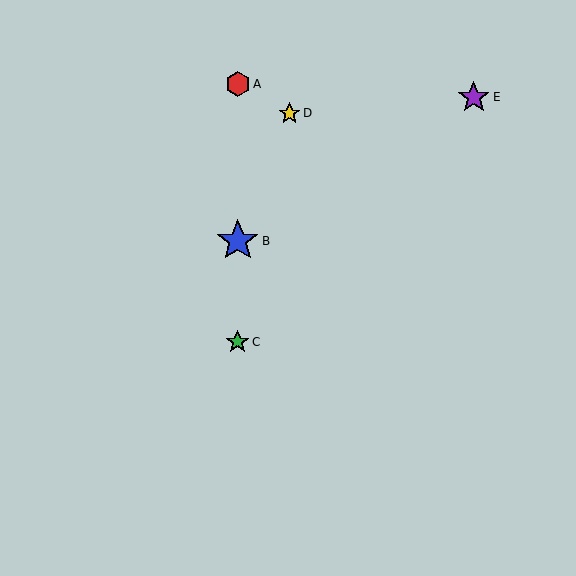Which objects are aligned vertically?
Objects A, B, C are aligned vertically.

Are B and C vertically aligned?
Yes, both are at x≈238.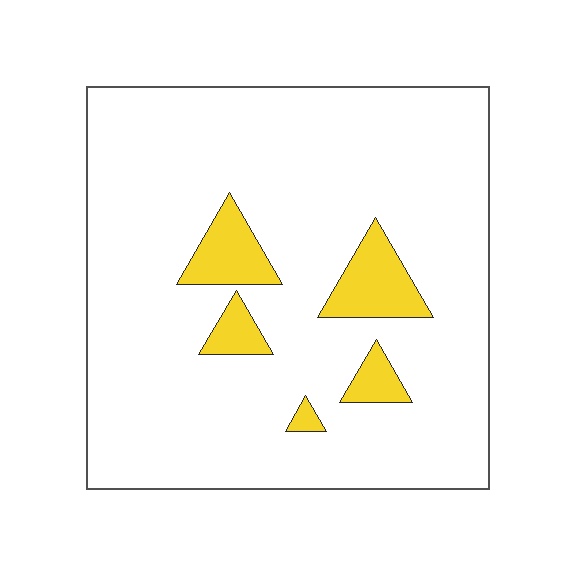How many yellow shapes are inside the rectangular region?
5.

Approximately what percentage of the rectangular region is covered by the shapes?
Approximately 10%.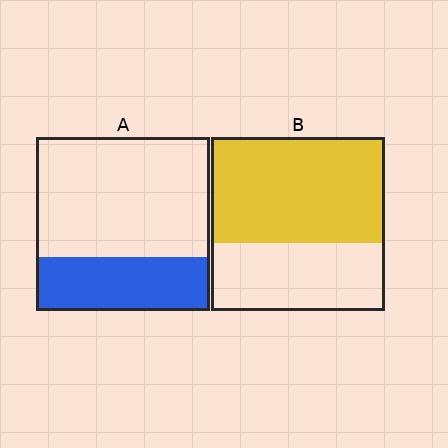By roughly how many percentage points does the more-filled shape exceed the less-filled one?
By roughly 30 percentage points (B over A).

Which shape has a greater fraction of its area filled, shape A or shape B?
Shape B.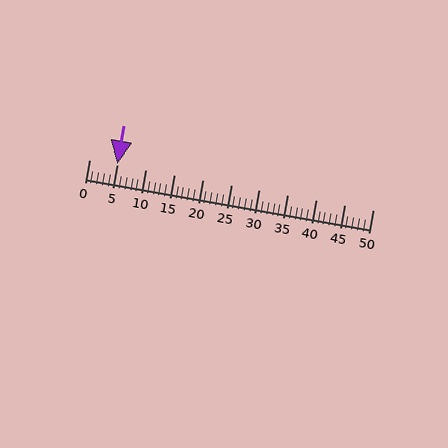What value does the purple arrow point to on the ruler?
The purple arrow points to approximately 5.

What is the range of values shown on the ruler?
The ruler shows values from 0 to 50.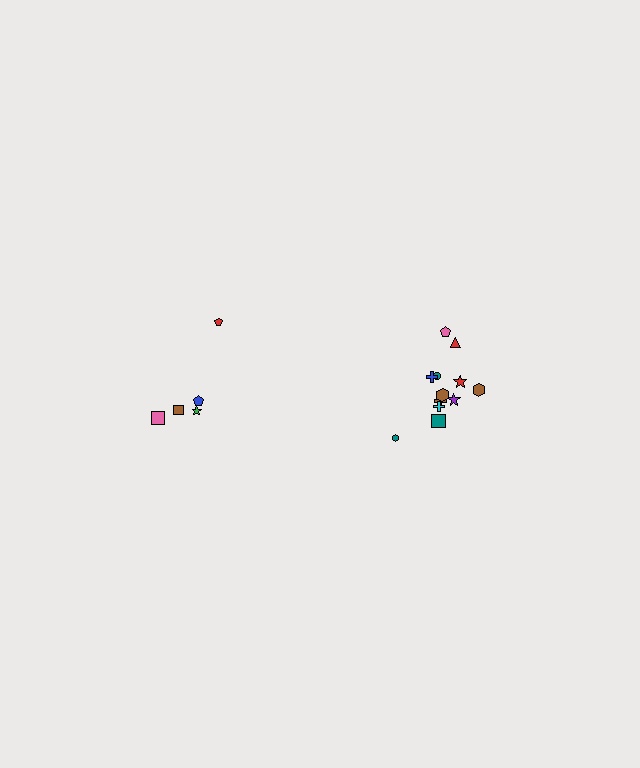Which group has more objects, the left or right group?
The right group.